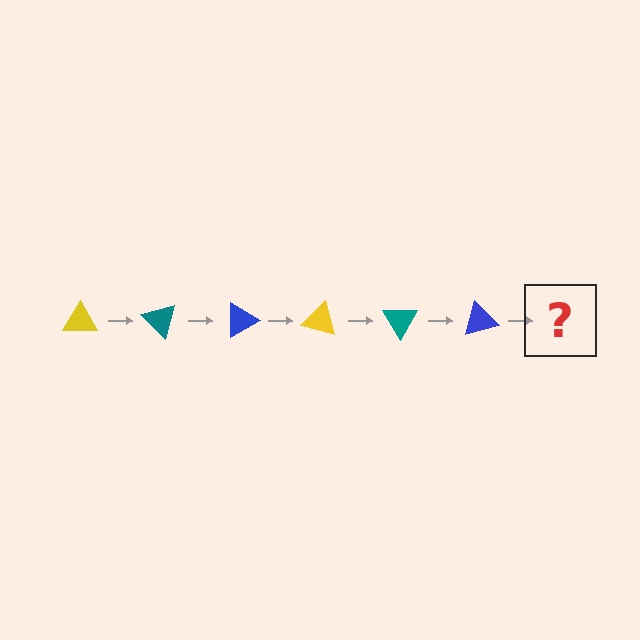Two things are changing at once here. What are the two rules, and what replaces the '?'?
The two rules are that it rotates 45 degrees each step and the color cycles through yellow, teal, and blue. The '?' should be a yellow triangle, rotated 270 degrees from the start.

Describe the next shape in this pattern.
It should be a yellow triangle, rotated 270 degrees from the start.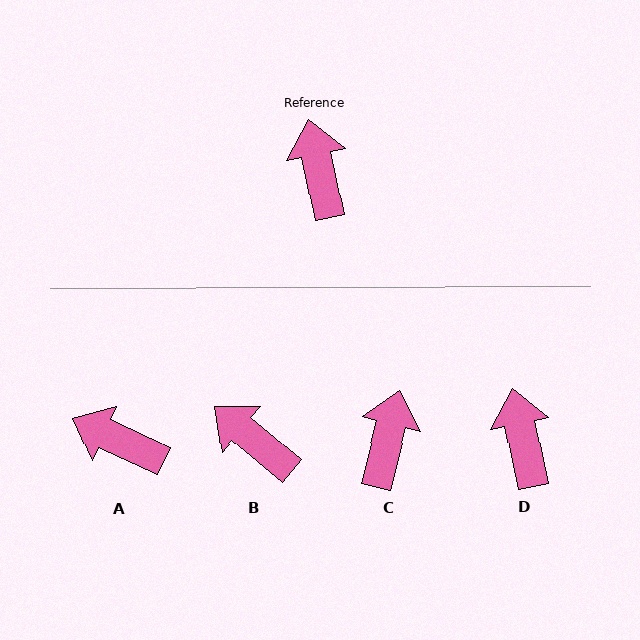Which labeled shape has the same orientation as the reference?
D.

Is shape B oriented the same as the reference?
No, it is off by about 38 degrees.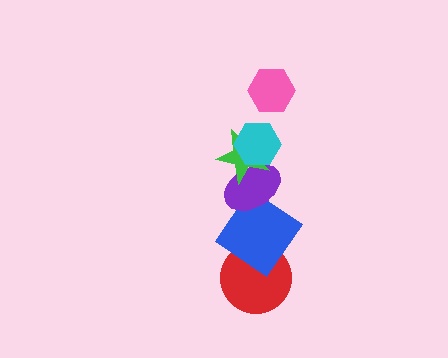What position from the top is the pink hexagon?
The pink hexagon is 1st from the top.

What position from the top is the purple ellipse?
The purple ellipse is 4th from the top.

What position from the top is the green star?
The green star is 3rd from the top.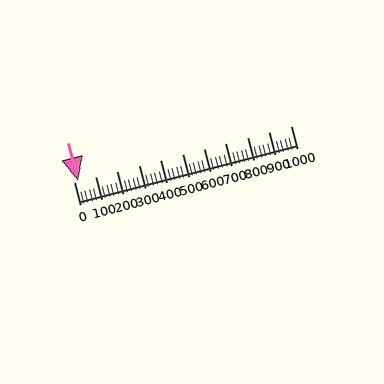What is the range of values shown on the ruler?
The ruler shows values from 0 to 1000.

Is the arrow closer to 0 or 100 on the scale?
The arrow is closer to 0.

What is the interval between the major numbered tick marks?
The major tick marks are spaced 100 units apart.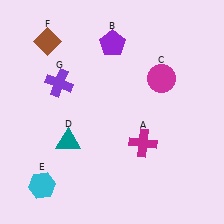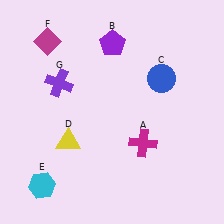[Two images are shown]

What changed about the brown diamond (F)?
In Image 1, F is brown. In Image 2, it changed to magenta.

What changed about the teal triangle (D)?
In Image 1, D is teal. In Image 2, it changed to yellow.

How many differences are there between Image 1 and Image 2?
There are 3 differences between the two images.